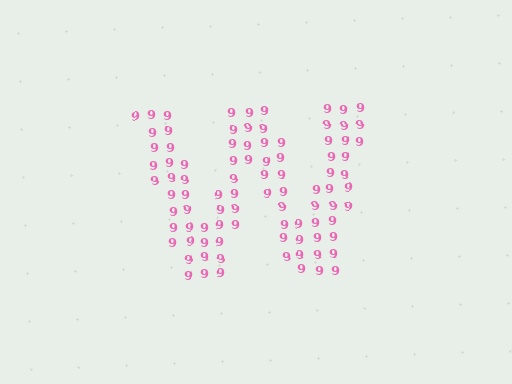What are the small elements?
The small elements are digit 9's.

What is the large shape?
The large shape is the letter W.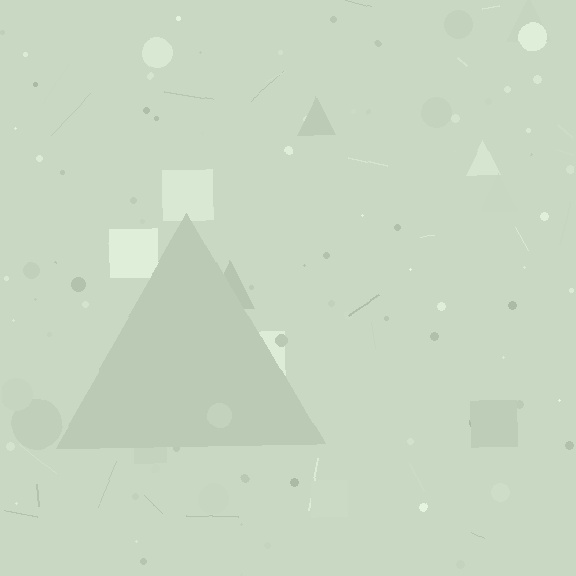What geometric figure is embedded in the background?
A triangle is embedded in the background.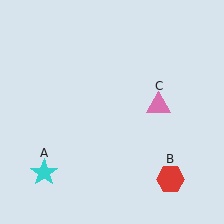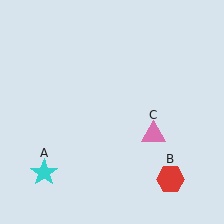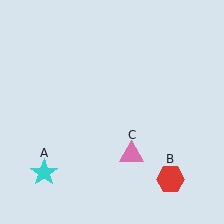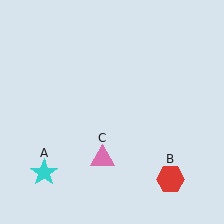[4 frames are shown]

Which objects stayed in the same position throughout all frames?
Cyan star (object A) and red hexagon (object B) remained stationary.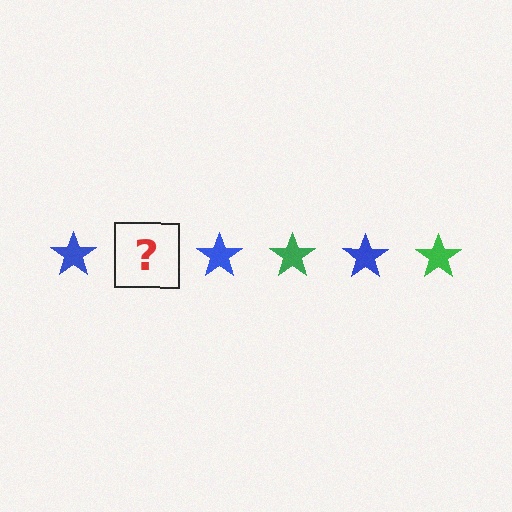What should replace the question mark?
The question mark should be replaced with a green star.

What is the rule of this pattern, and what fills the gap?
The rule is that the pattern cycles through blue, green stars. The gap should be filled with a green star.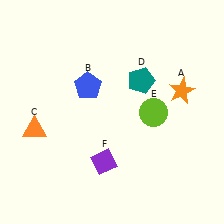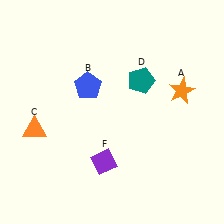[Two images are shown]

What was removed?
The lime circle (E) was removed in Image 2.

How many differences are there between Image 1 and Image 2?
There is 1 difference between the two images.